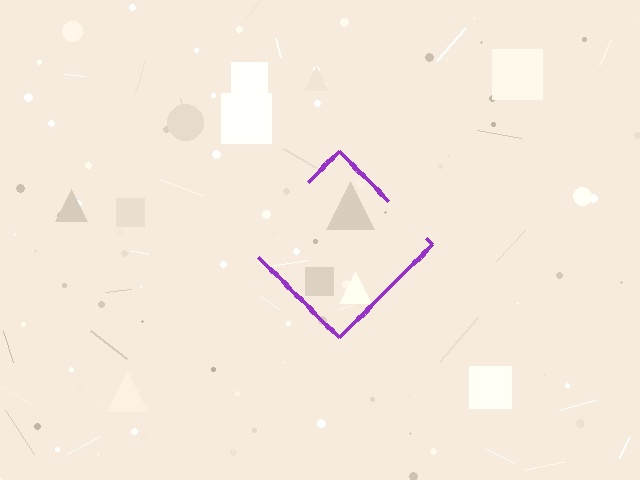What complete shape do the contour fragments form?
The contour fragments form a diamond.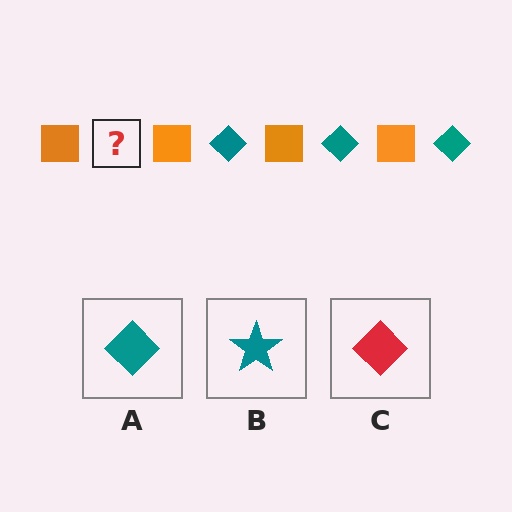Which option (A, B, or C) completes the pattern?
A.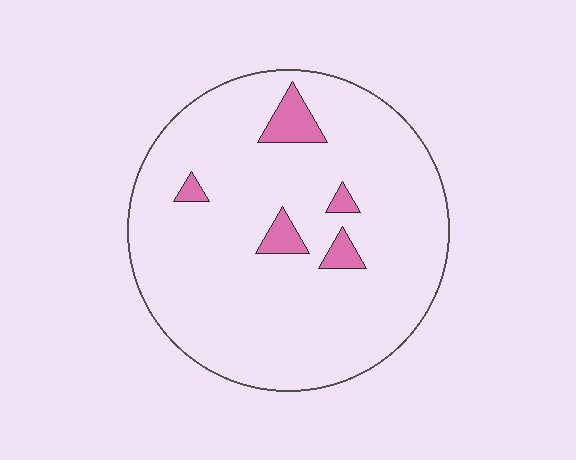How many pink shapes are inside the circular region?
5.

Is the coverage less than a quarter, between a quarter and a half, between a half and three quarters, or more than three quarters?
Less than a quarter.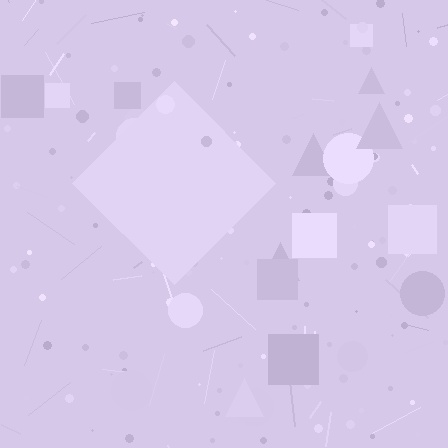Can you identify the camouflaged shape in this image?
The camouflaged shape is a diamond.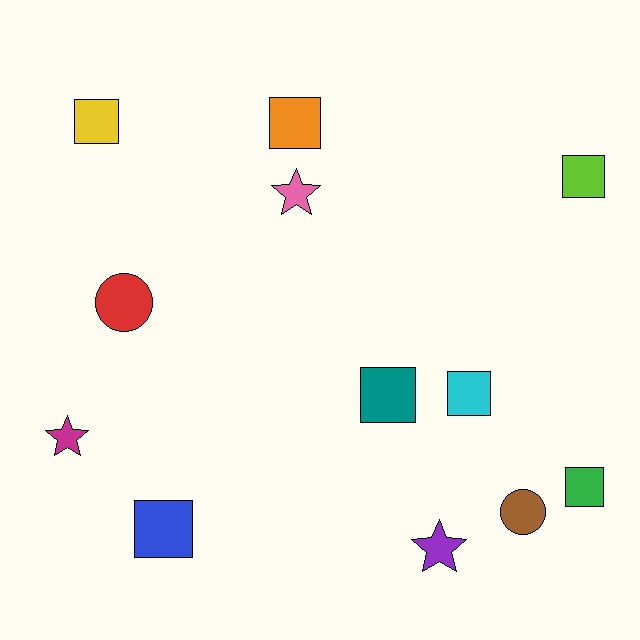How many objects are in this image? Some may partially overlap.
There are 12 objects.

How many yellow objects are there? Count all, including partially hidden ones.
There is 1 yellow object.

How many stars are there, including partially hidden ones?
There are 3 stars.